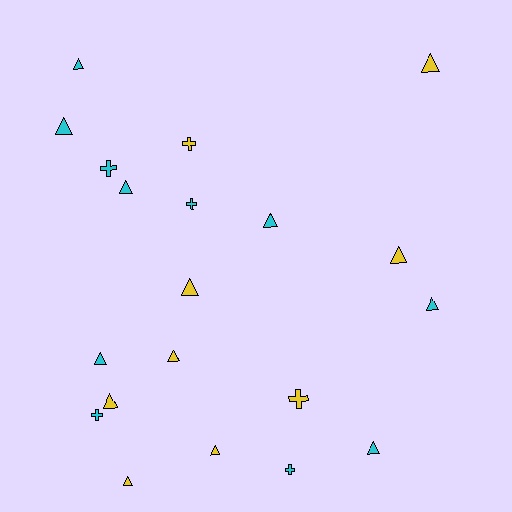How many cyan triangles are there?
There are 7 cyan triangles.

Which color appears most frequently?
Cyan, with 11 objects.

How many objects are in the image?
There are 20 objects.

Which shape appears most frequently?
Triangle, with 14 objects.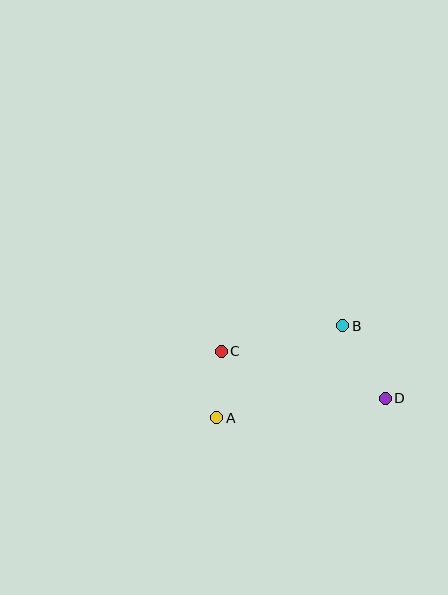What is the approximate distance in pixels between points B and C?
The distance between B and C is approximately 124 pixels.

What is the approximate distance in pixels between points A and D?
The distance between A and D is approximately 169 pixels.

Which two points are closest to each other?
Points A and C are closest to each other.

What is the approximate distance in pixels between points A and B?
The distance between A and B is approximately 156 pixels.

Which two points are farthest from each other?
Points C and D are farthest from each other.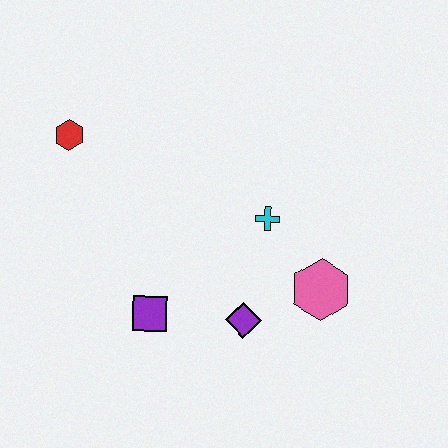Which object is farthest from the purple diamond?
The red hexagon is farthest from the purple diamond.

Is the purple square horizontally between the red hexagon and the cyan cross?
Yes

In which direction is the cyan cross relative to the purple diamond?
The cyan cross is above the purple diamond.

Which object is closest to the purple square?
The purple diamond is closest to the purple square.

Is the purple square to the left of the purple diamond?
Yes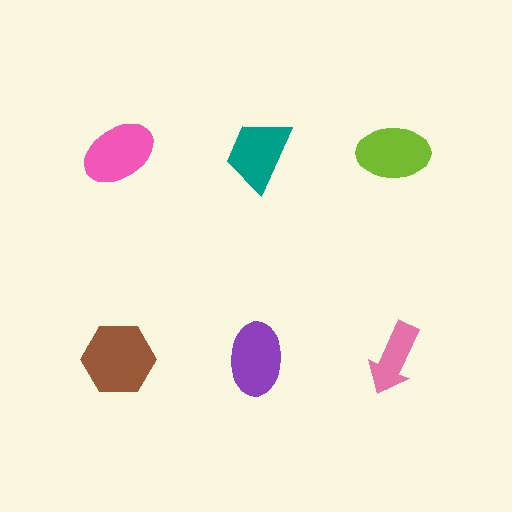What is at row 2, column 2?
A purple ellipse.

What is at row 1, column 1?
A pink ellipse.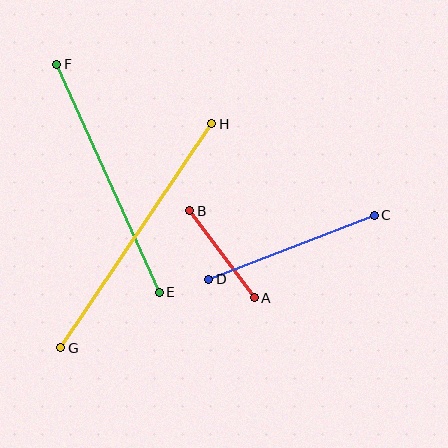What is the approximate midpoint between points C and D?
The midpoint is at approximately (291, 247) pixels.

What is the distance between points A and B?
The distance is approximately 108 pixels.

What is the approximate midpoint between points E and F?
The midpoint is at approximately (108, 178) pixels.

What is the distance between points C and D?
The distance is approximately 177 pixels.